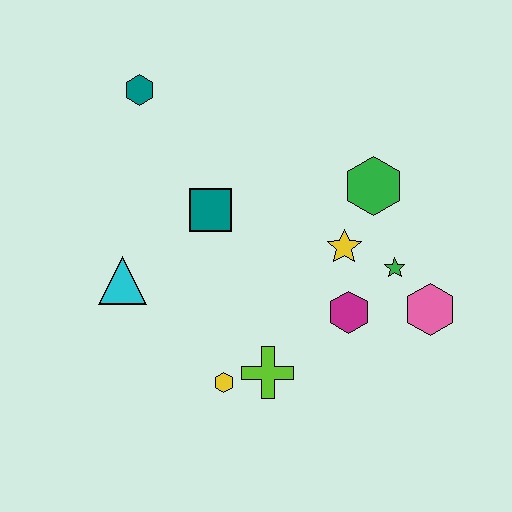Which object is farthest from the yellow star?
The teal hexagon is farthest from the yellow star.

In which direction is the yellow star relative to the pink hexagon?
The yellow star is to the left of the pink hexagon.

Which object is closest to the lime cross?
The yellow hexagon is closest to the lime cross.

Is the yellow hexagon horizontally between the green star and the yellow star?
No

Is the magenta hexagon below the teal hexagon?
Yes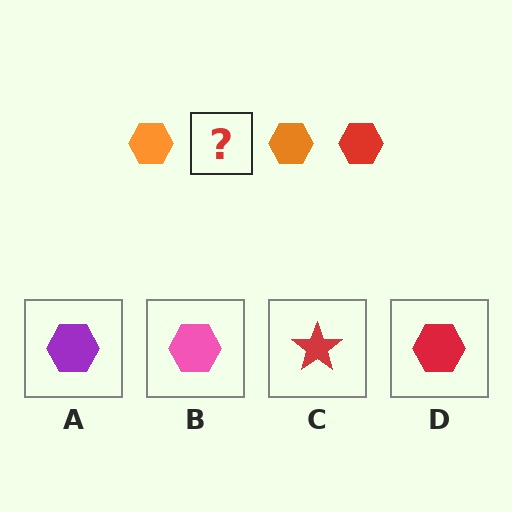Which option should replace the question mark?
Option D.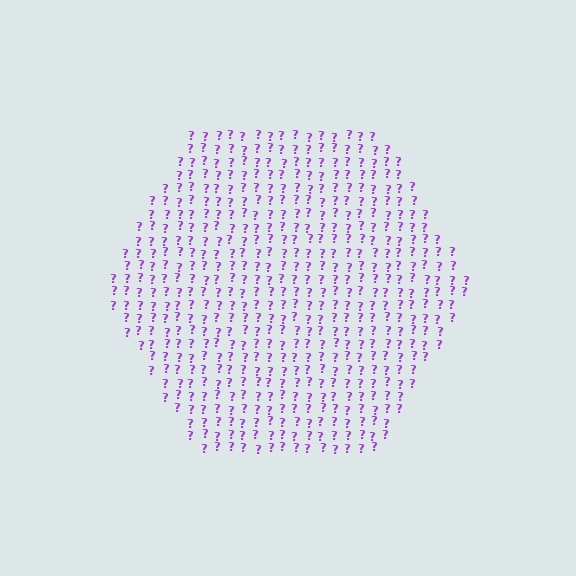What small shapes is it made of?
It is made of small question marks.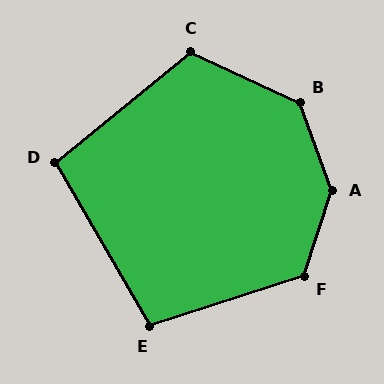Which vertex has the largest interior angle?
A, at approximately 142 degrees.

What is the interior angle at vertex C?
Approximately 116 degrees (obtuse).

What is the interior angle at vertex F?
Approximately 126 degrees (obtuse).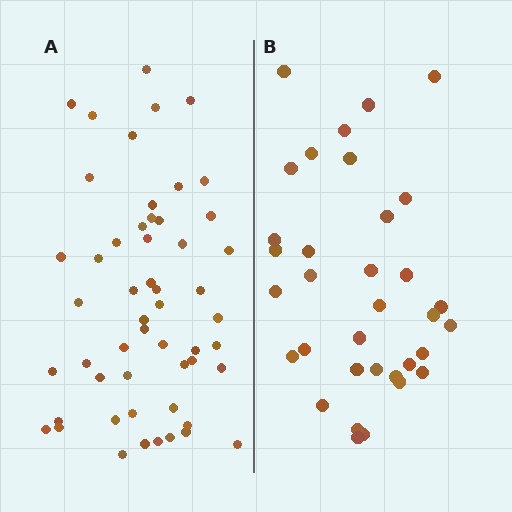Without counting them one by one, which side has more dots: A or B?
Region A (the left region) has more dots.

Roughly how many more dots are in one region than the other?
Region A has approximately 20 more dots than region B.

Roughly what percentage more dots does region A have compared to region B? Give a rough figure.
About 55% more.